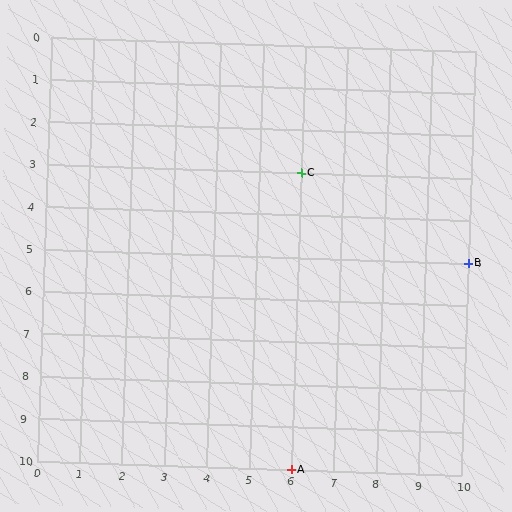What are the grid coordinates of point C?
Point C is at grid coordinates (6, 3).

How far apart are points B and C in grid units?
Points B and C are 4 columns and 2 rows apart (about 4.5 grid units diagonally).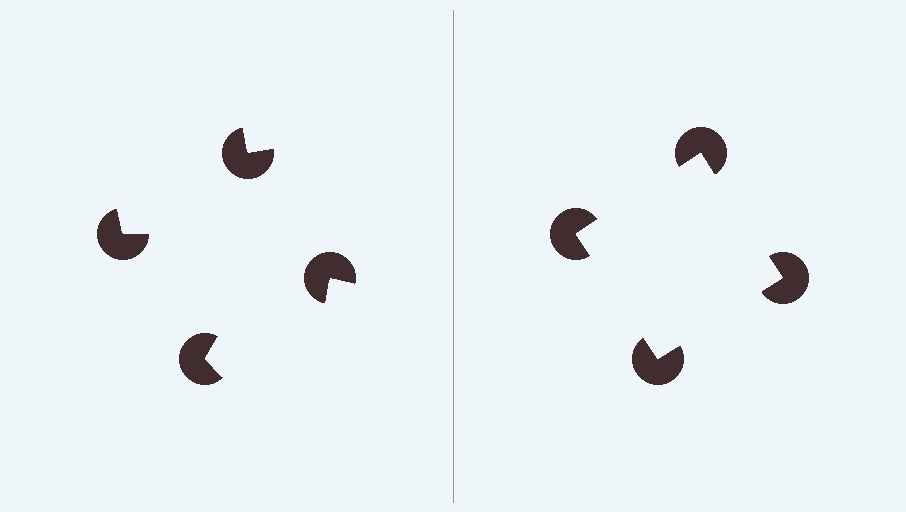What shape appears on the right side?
An illusory square.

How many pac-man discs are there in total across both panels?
8 — 4 on each side.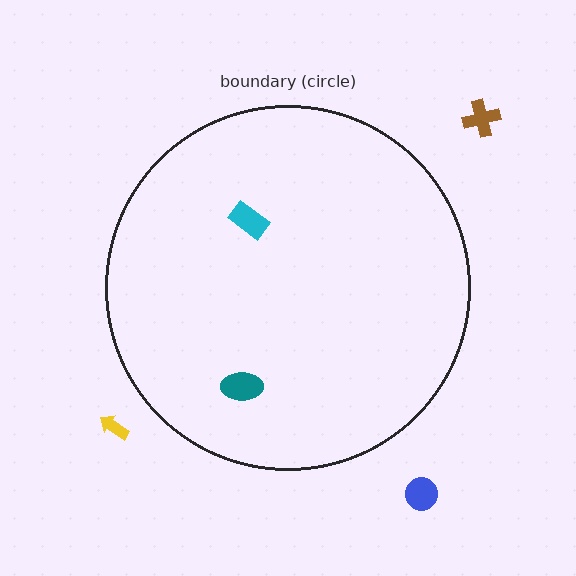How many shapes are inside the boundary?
2 inside, 3 outside.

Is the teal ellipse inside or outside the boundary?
Inside.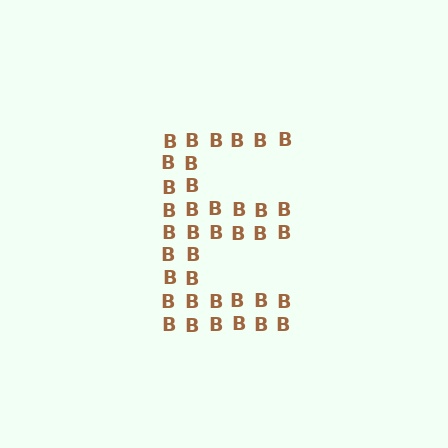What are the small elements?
The small elements are letter B's.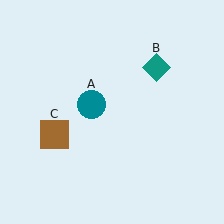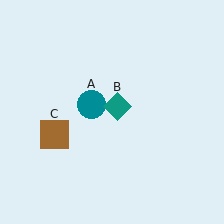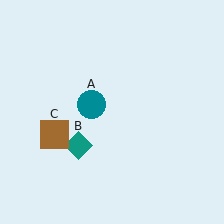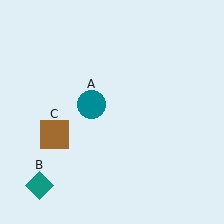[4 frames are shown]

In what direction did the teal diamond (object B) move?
The teal diamond (object B) moved down and to the left.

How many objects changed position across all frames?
1 object changed position: teal diamond (object B).